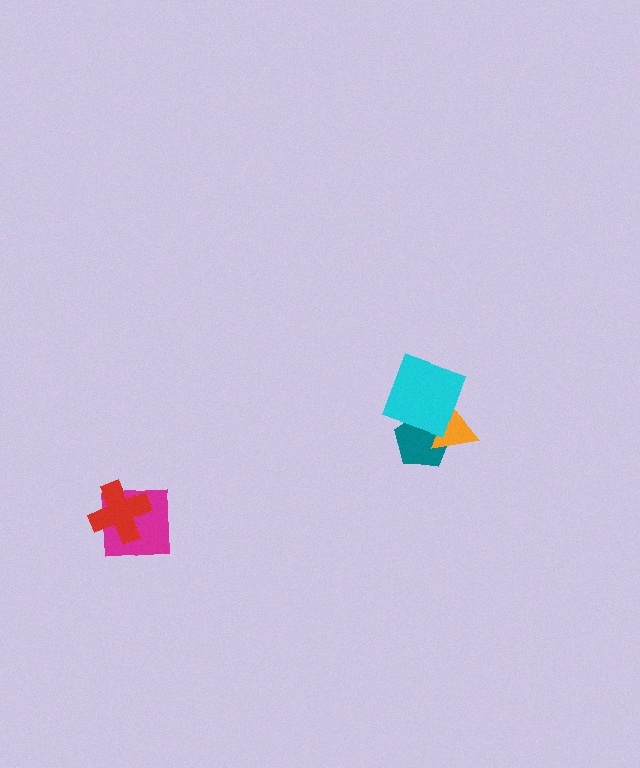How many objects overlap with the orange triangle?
2 objects overlap with the orange triangle.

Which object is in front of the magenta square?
The red cross is in front of the magenta square.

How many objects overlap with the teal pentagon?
2 objects overlap with the teal pentagon.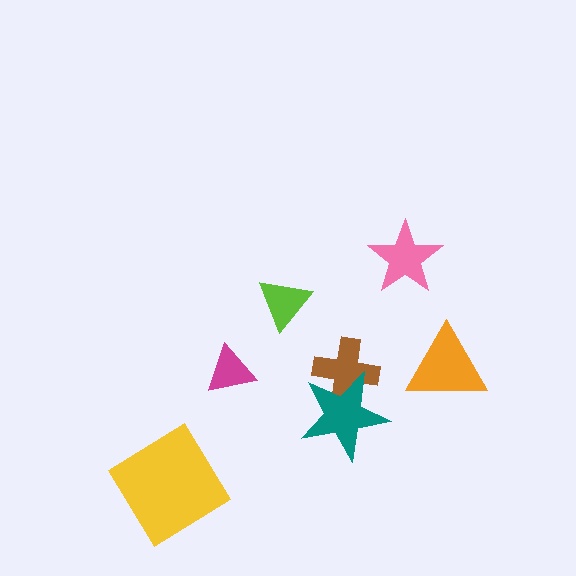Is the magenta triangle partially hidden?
No, no other shape covers it.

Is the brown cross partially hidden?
Yes, it is partially covered by another shape.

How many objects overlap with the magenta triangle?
0 objects overlap with the magenta triangle.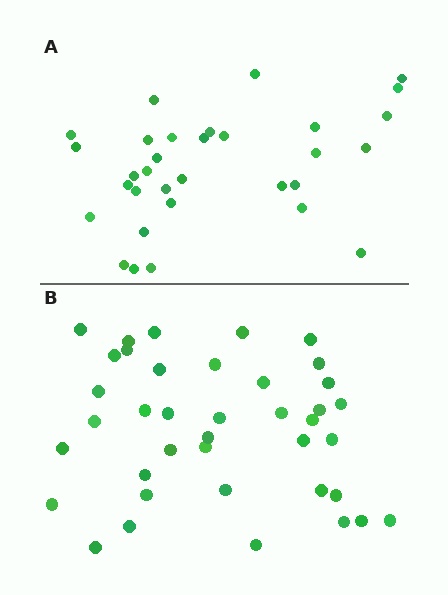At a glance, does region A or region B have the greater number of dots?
Region B (the bottom region) has more dots.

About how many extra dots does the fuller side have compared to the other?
Region B has roughly 8 or so more dots than region A.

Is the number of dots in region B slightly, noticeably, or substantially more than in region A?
Region B has only slightly more — the two regions are fairly close. The ratio is roughly 1.2 to 1.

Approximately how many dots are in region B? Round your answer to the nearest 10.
About 40 dots. (The exact count is 39, which rounds to 40.)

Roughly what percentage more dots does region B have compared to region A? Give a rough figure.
About 20% more.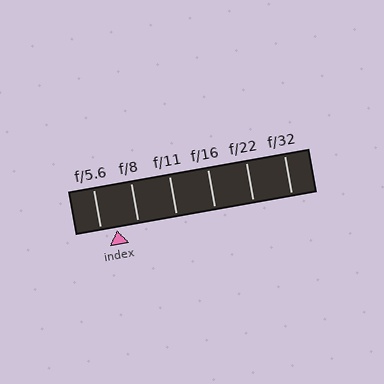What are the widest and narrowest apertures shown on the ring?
The widest aperture shown is f/5.6 and the narrowest is f/32.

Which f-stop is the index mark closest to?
The index mark is closest to f/5.6.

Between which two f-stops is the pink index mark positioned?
The index mark is between f/5.6 and f/8.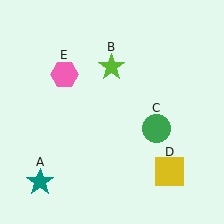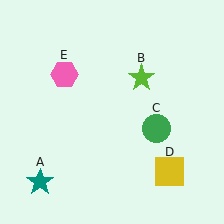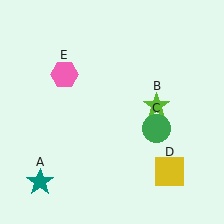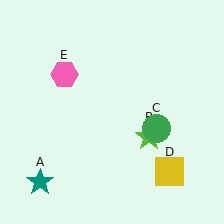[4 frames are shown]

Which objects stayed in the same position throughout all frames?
Teal star (object A) and green circle (object C) and yellow square (object D) and pink hexagon (object E) remained stationary.